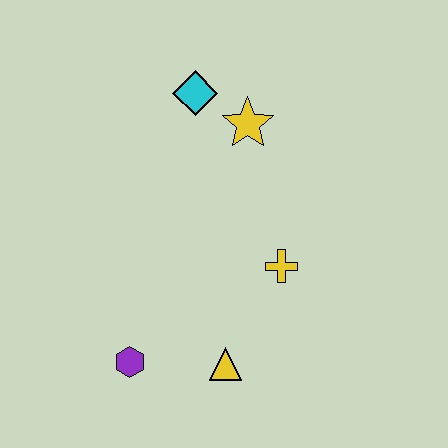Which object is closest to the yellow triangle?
The purple hexagon is closest to the yellow triangle.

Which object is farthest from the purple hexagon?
The cyan diamond is farthest from the purple hexagon.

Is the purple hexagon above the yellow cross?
No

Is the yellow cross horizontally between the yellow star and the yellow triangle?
No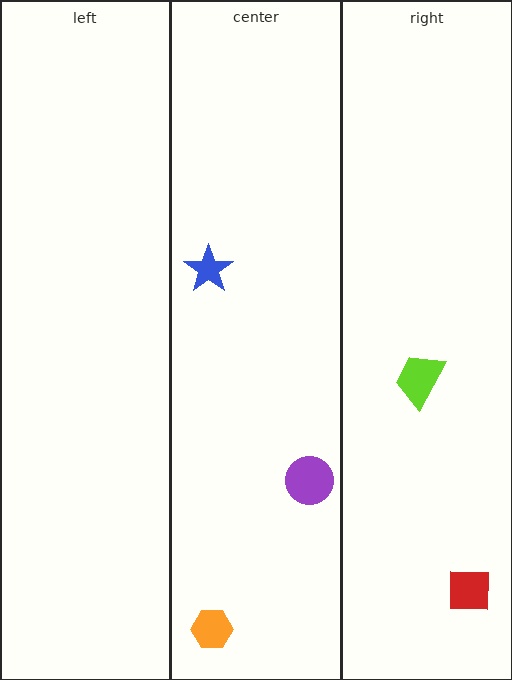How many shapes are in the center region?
3.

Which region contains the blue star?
The center region.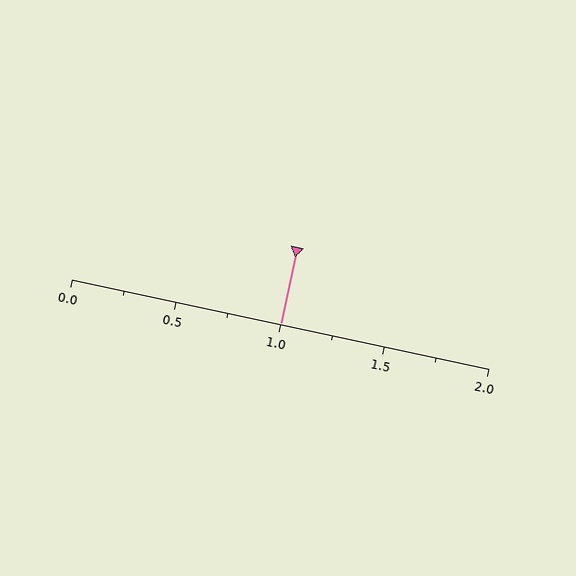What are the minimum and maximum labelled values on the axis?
The axis runs from 0.0 to 2.0.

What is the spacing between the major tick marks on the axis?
The major ticks are spaced 0.5 apart.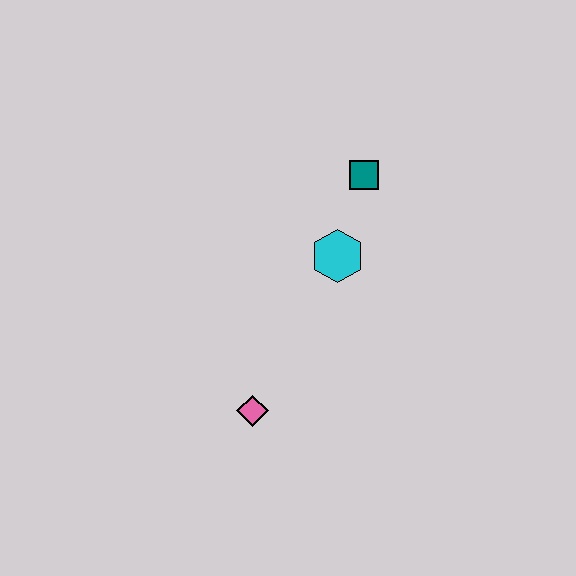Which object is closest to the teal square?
The cyan hexagon is closest to the teal square.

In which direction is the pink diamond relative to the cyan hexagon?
The pink diamond is below the cyan hexagon.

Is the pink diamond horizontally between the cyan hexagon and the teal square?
No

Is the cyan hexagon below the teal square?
Yes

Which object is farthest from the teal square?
The pink diamond is farthest from the teal square.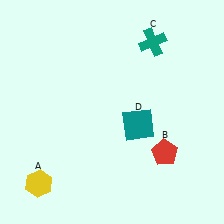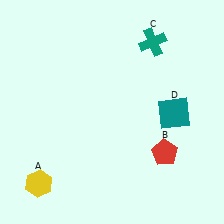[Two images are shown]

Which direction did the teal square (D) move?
The teal square (D) moved right.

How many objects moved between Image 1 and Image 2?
1 object moved between the two images.